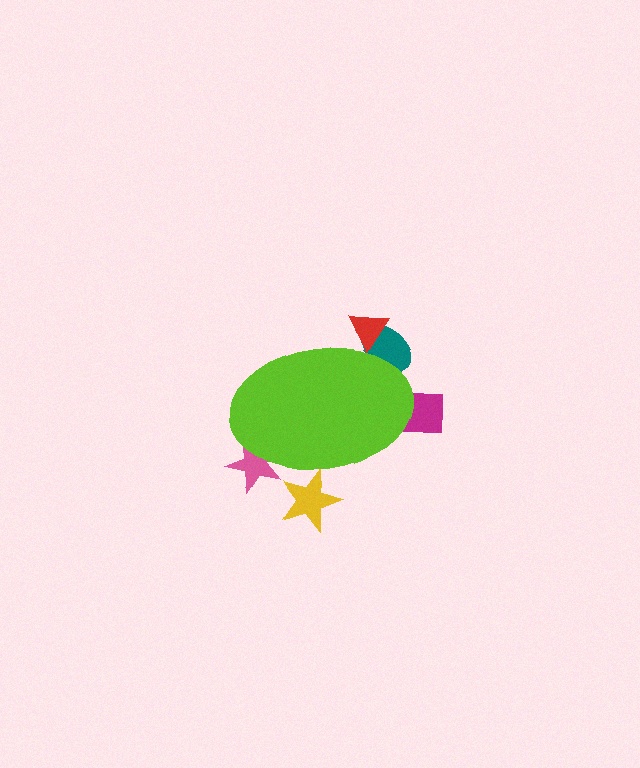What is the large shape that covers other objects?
A lime ellipse.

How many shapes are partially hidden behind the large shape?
5 shapes are partially hidden.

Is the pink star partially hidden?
Yes, the pink star is partially hidden behind the lime ellipse.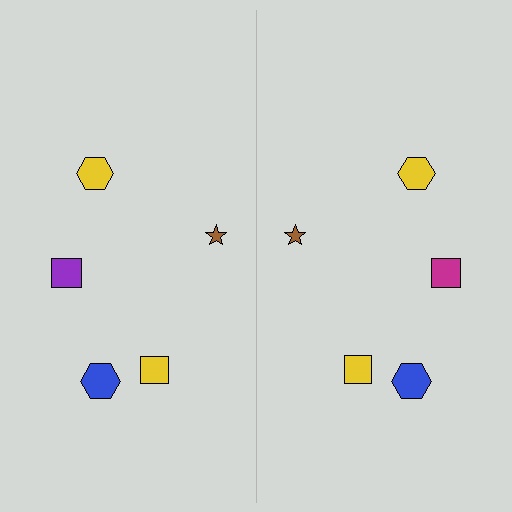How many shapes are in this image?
There are 10 shapes in this image.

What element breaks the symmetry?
The magenta square on the right side breaks the symmetry — its mirror counterpart is purple.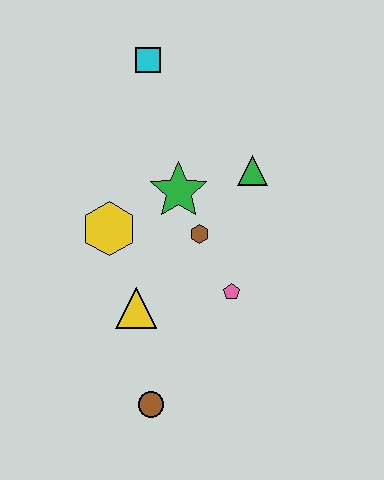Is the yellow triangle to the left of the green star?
Yes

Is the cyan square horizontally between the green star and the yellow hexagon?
Yes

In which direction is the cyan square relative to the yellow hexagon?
The cyan square is above the yellow hexagon.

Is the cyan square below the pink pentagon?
No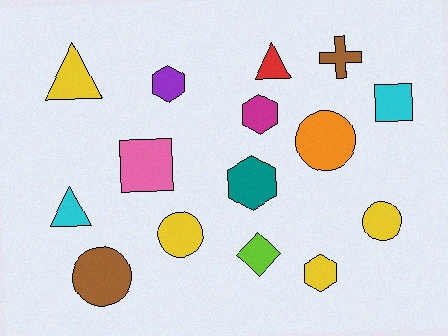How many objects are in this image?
There are 15 objects.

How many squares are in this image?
There are 2 squares.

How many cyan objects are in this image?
There are 2 cyan objects.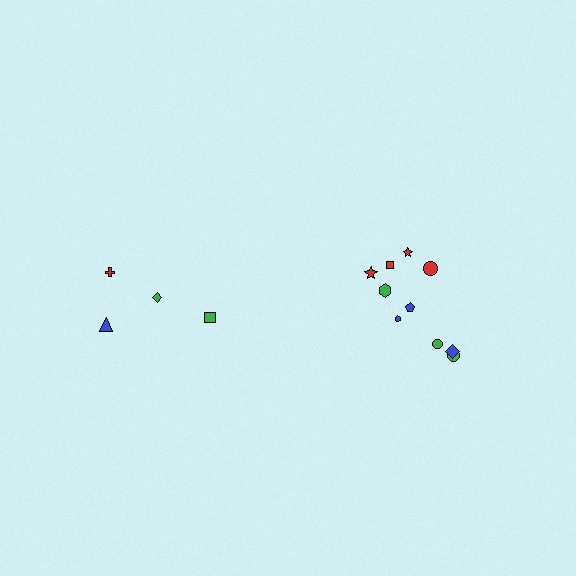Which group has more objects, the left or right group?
The right group.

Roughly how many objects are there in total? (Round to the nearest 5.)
Roughly 15 objects in total.